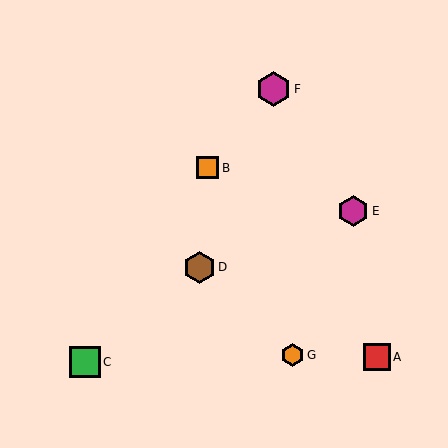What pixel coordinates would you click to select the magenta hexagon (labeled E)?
Click at (353, 211) to select the magenta hexagon E.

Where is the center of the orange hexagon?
The center of the orange hexagon is at (293, 355).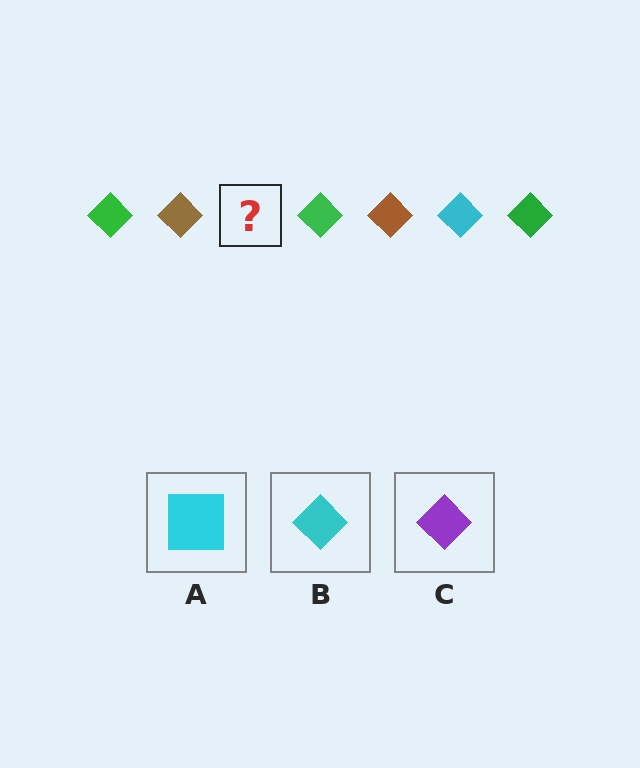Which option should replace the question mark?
Option B.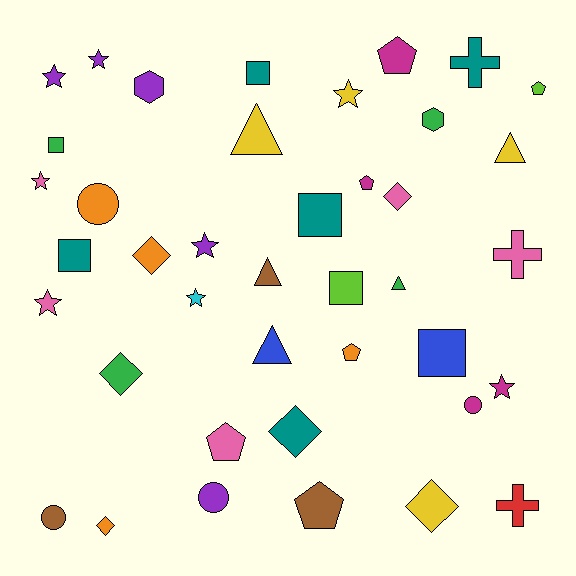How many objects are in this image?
There are 40 objects.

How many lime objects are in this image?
There are 2 lime objects.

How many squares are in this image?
There are 6 squares.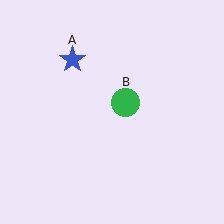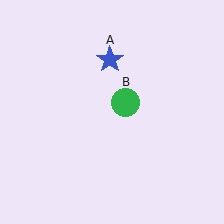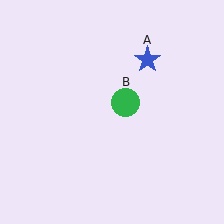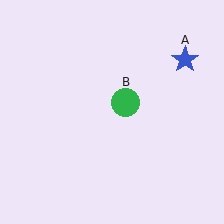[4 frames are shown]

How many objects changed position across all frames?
1 object changed position: blue star (object A).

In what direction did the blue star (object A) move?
The blue star (object A) moved right.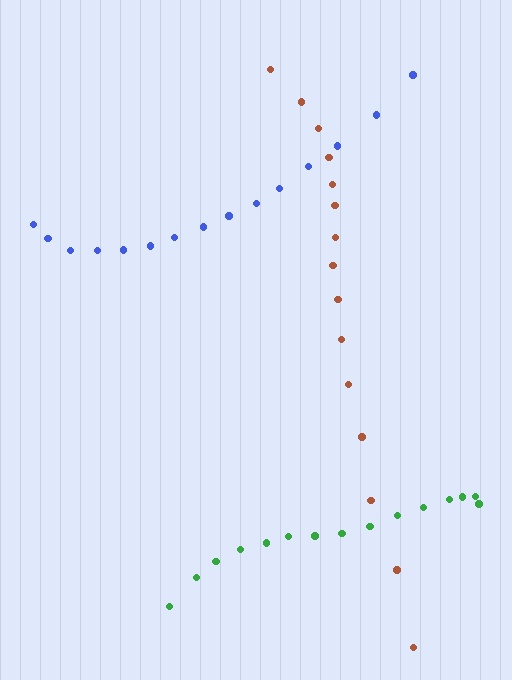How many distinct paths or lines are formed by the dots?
There are 3 distinct paths.